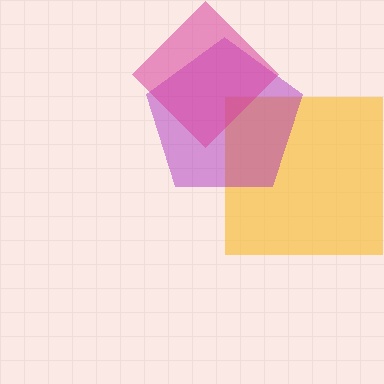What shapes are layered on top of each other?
The layered shapes are: a yellow square, a purple pentagon, a magenta diamond.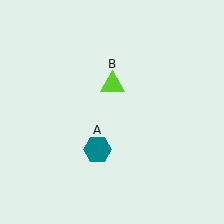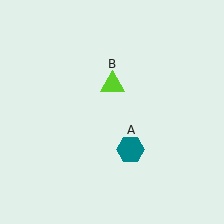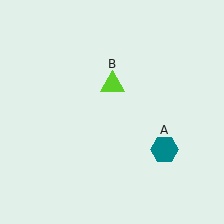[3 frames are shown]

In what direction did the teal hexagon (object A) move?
The teal hexagon (object A) moved right.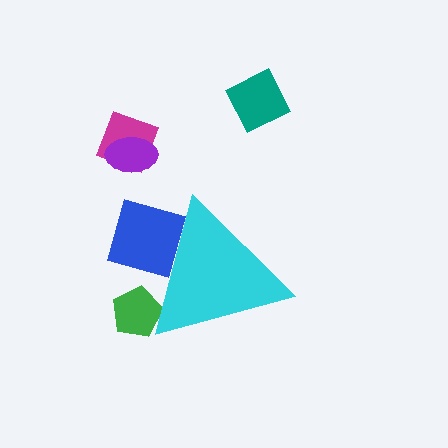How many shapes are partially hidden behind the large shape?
2 shapes are partially hidden.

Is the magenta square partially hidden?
No, the magenta square is fully visible.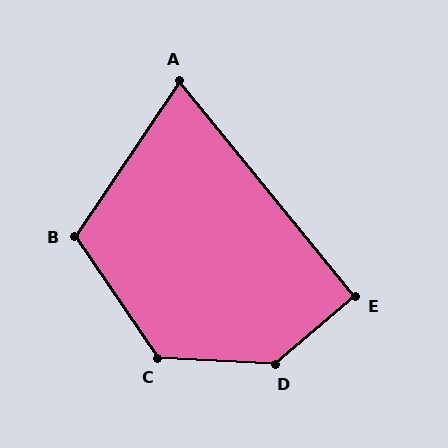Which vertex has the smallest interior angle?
A, at approximately 73 degrees.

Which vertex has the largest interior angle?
D, at approximately 136 degrees.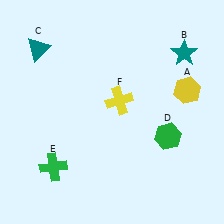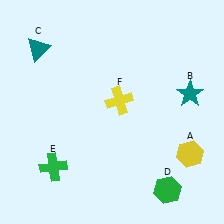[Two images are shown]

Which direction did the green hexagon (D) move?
The green hexagon (D) moved down.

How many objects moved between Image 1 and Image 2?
3 objects moved between the two images.